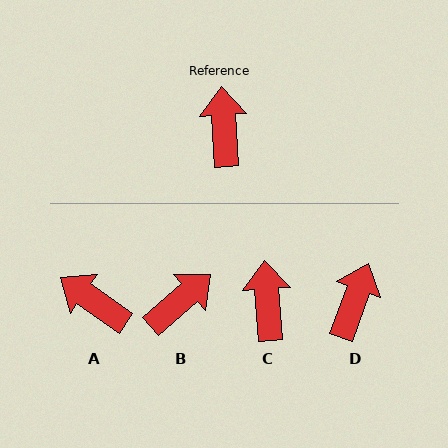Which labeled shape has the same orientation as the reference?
C.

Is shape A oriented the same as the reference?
No, it is off by about 51 degrees.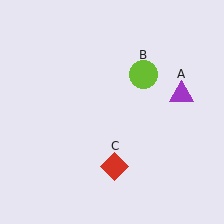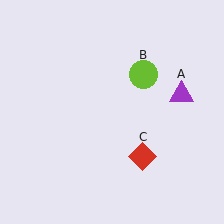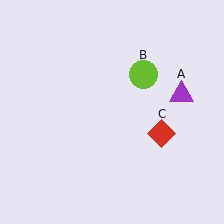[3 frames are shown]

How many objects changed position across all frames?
1 object changed position: red diamond (object C).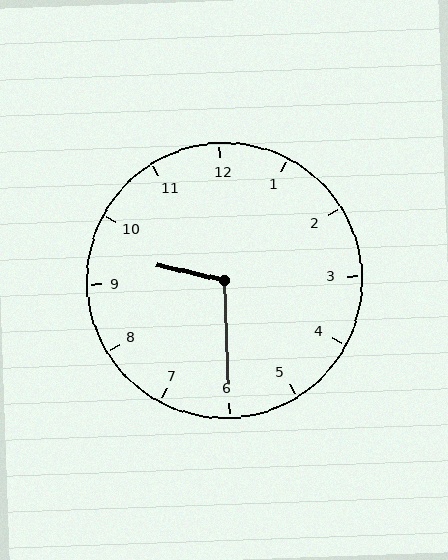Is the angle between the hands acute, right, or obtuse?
It is obtuse.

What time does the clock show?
9:30.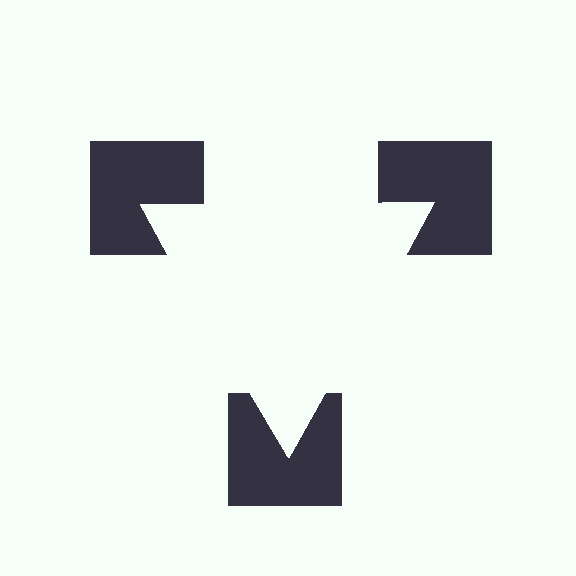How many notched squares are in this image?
There are 3 — one at each vertex of the illusory triangle.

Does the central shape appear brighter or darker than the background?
It typically appears slightly brighter than the background, even though no actual brightness change is drawn.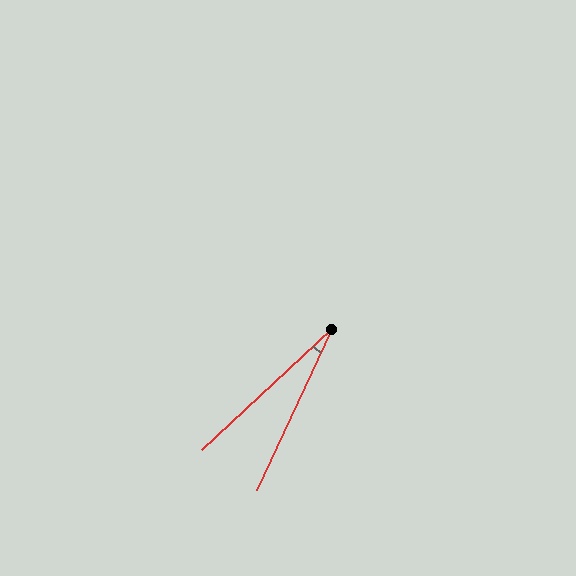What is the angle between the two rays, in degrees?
Approximately 22 degrees.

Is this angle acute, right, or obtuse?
It is acute.